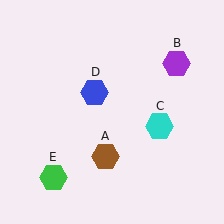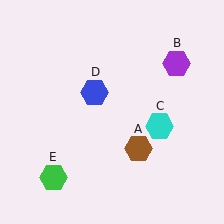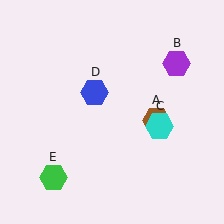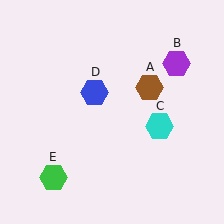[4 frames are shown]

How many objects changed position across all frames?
1 object changed position: brown hexagon (object A).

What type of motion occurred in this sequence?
The brown hexagon (object A) rotated counterclockwise around the center of the scene.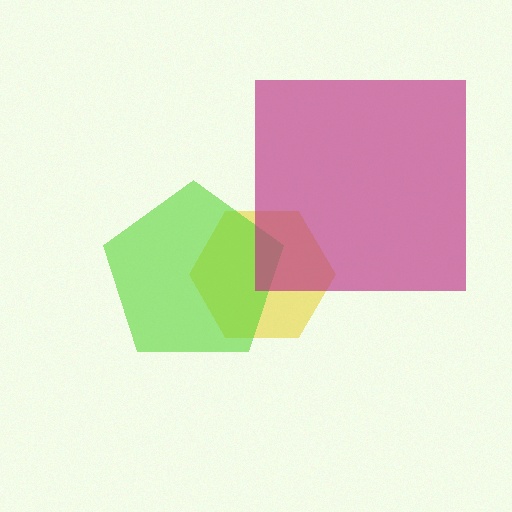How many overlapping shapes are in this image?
There are 3 overlapping shapes in the image.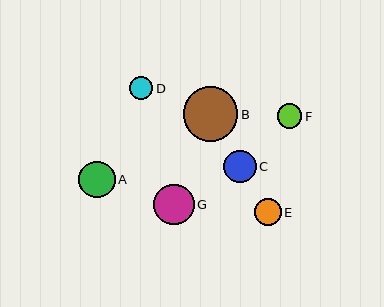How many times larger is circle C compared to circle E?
Circle C is approximately 1.2 times the size of circle E.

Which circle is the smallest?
Circle D is the smallest with a size of approximately 23 pixels.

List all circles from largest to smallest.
From largest to smallest: B, G, A, C, E, F, D.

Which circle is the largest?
Circle B is the largest with a size of approximately 55 pixels.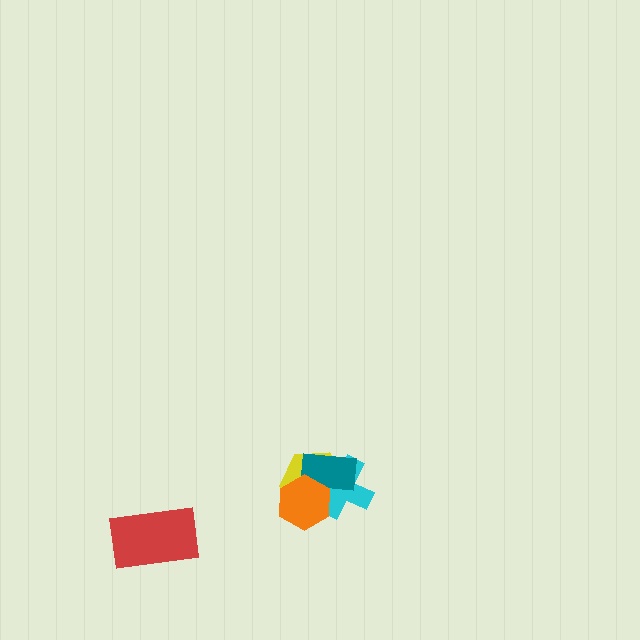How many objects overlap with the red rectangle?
0 objects overlap with the red rectangle.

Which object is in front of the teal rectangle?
The orange hexagon is in front of the teal rectangle.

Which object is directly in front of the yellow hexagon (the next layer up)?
The cyan cross is directly in front of the yellow hexagon.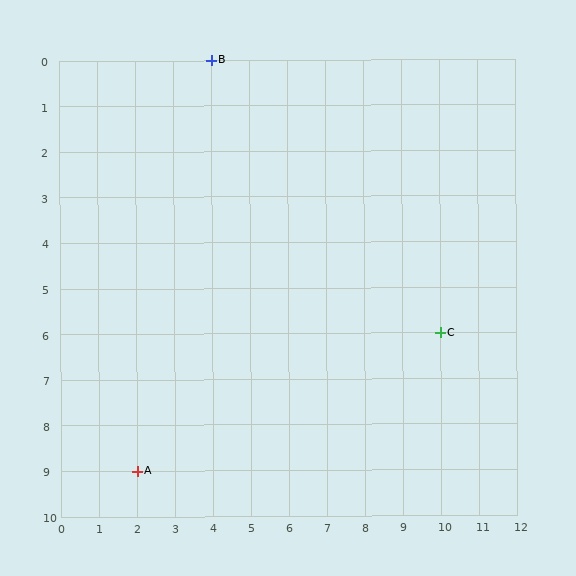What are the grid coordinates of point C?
Point C is at grid coordinates (10, 6).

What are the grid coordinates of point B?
Point B is at grid coordinates (4, 0).